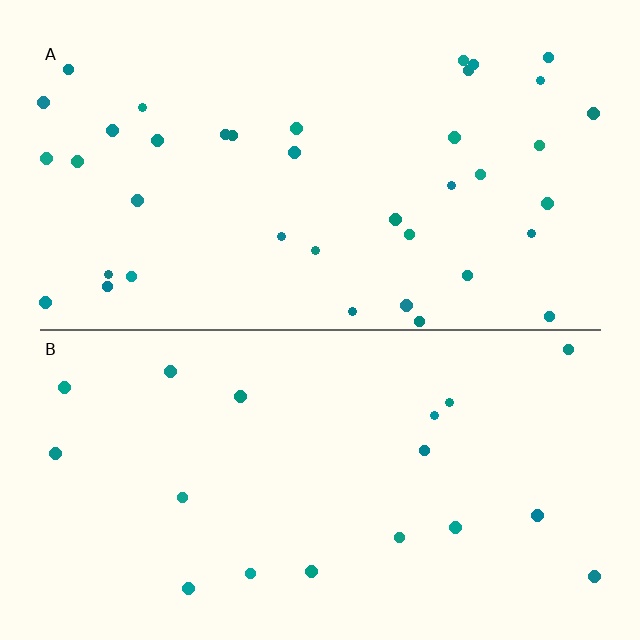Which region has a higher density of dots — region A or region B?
A (the top).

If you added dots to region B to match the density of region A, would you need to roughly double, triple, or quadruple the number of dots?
Approximately double.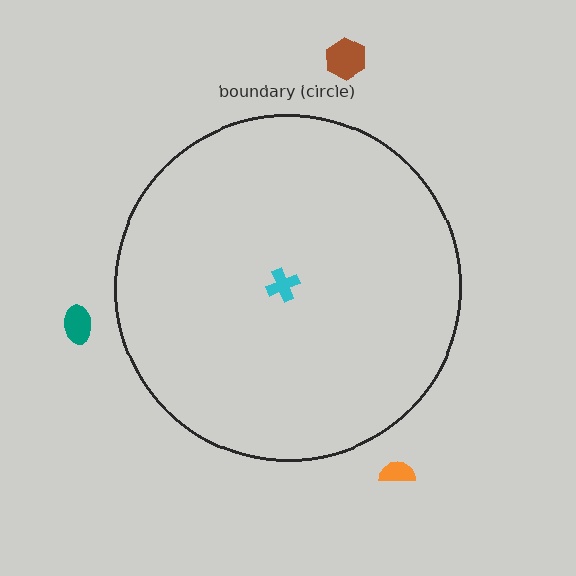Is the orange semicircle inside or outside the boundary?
Outside.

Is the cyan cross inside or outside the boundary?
Inside.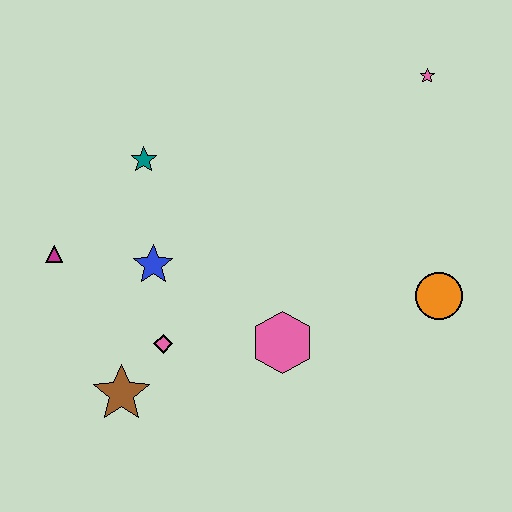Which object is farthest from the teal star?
The orange circle is farthest from the teal star.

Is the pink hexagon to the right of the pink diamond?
Yes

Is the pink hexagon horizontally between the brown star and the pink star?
Yes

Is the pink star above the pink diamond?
Yes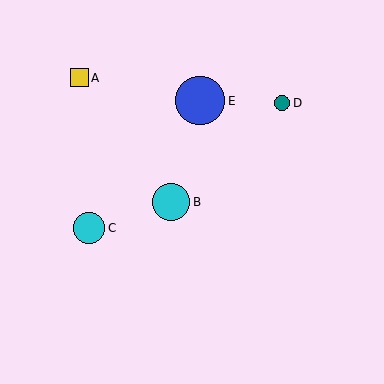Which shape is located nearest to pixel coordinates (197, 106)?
The blue circle (labeled E) at (200, 101) is nearest to that location.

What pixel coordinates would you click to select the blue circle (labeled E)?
Click at (200, 101) to select the blue circle E.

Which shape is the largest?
The blue circle (labeled E) is the largest.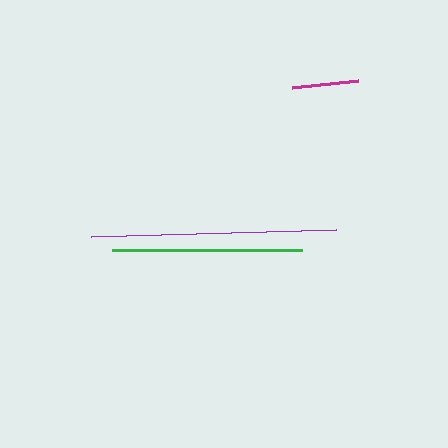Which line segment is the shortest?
The magenta line is the shortest at approximately 66 pixels.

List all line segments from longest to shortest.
From longest to shortest: purple, green, magenta.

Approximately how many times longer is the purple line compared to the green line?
The purple line is approximately 1.3 times the length of the green line.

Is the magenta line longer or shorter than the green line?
The green line is longer than the magenta line.